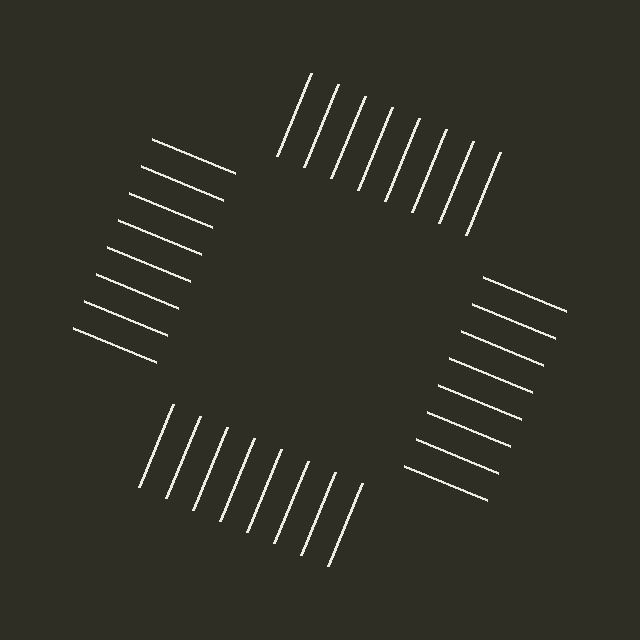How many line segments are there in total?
32 — 8 along each of the 4 edges.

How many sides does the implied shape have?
4 sides — the line-ends trace a square.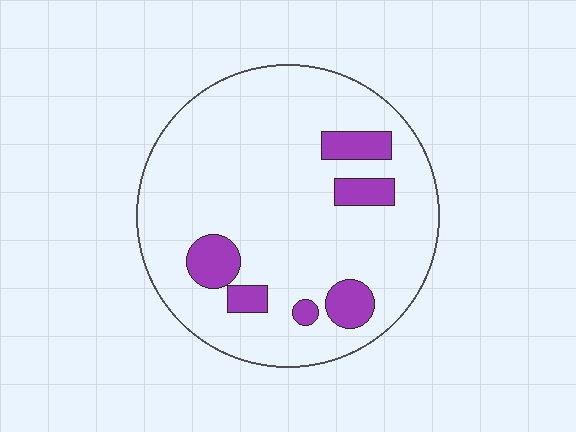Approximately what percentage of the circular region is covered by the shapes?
Approximately 15%.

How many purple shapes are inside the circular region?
6.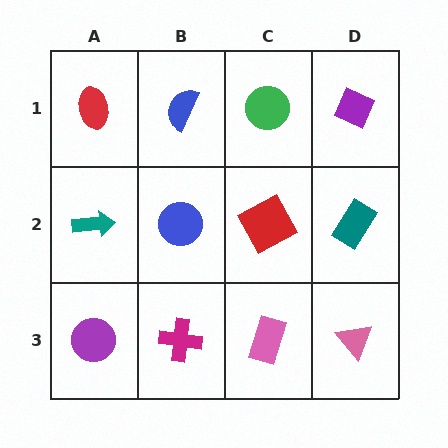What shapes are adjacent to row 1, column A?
A teal arrow (row 2, column A), a blue semicircle (row 1, column B).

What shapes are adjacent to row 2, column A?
A red ellipse (row 1, column A), a purple circle (row 3, column A), a blue circle (row 2, column B).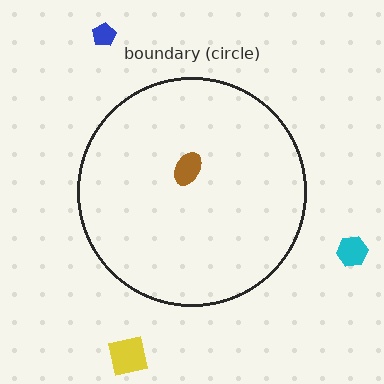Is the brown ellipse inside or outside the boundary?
Inside.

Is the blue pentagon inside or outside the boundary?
Outside.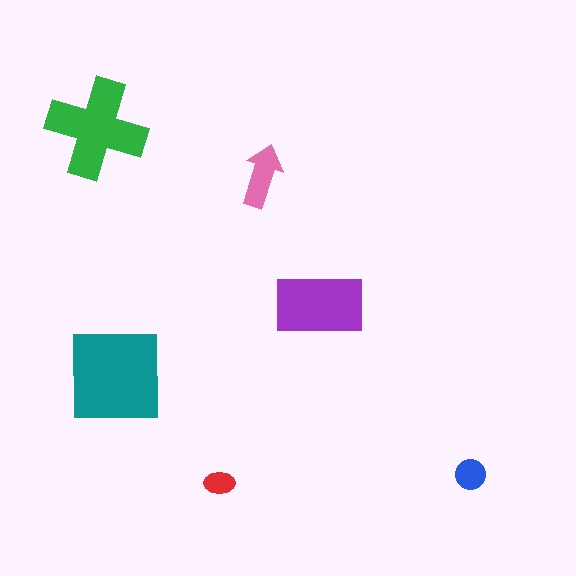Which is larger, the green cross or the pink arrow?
The green cross.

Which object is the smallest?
The red ellipse.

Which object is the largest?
The teal square.